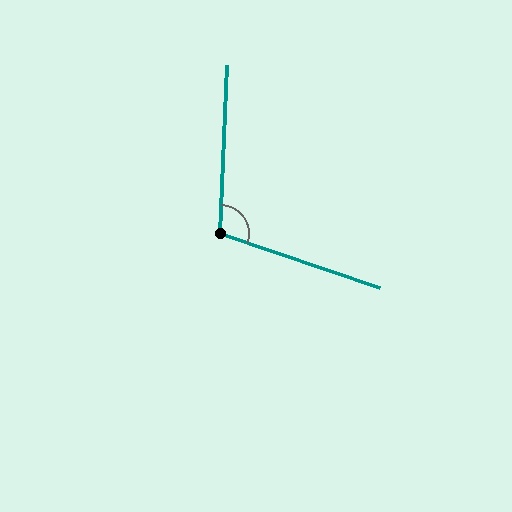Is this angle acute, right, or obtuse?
It is obtuse.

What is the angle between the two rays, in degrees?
Approximately 106 degrees.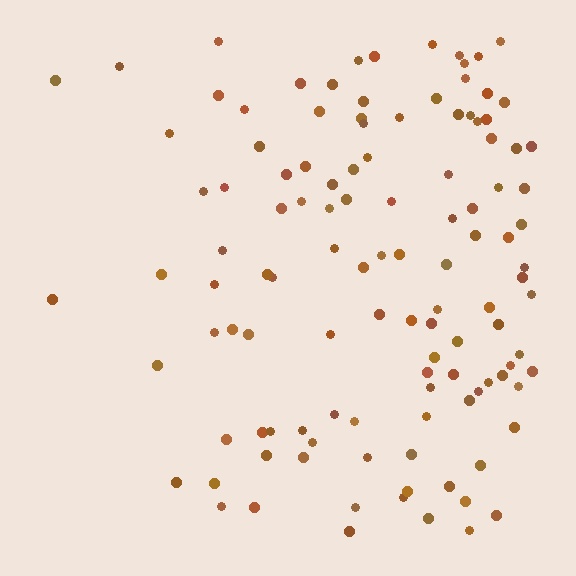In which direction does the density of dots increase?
From left to right, with the right side densest.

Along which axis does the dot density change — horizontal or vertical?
Horizontal.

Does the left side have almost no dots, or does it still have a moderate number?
Still a moderate number, just noticeably fewer than the right.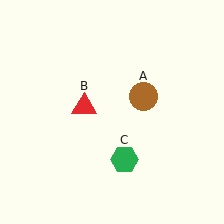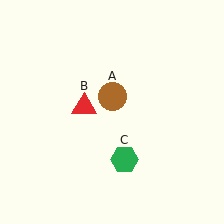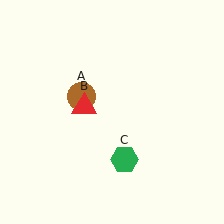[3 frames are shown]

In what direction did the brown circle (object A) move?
The brown circle (object A) moved left.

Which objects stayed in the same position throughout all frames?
Red triangle (object B) and green hexagon (object C) remained stationary.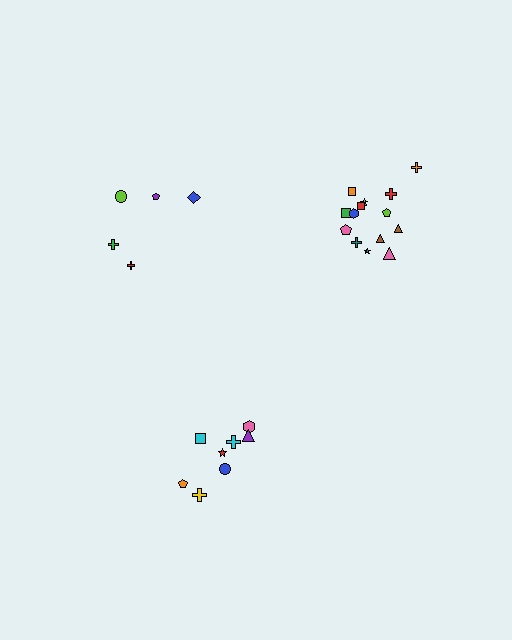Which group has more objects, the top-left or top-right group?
The top-right group.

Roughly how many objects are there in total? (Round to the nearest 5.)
Roughly 30 objects in total.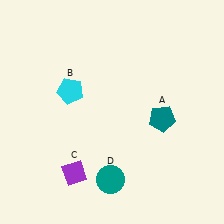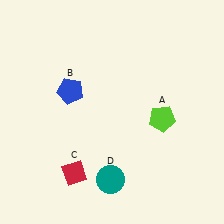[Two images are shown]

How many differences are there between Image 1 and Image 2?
There are 3 differences between the two images.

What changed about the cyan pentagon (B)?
In Image 1, B is cyan. In Image 2, it changed to blue.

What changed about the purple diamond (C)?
In Image 1, C is purple. In Image 2, it changed to red.